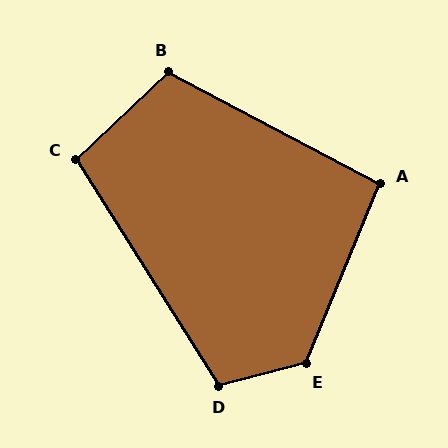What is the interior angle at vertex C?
Approximately 101 degrees (obtuse).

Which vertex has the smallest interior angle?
A, at approximately 95 degrees.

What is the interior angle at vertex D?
Approximately 108 degrees (obtuse).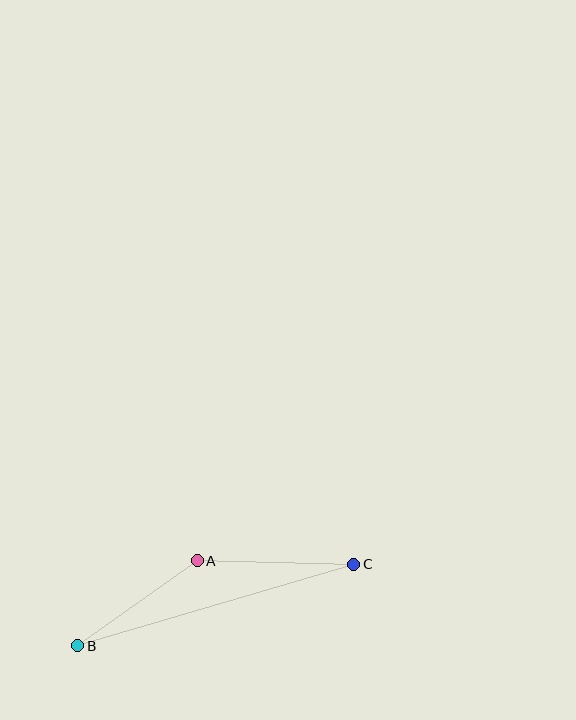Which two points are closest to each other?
Points A and B are closest to each other.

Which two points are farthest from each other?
Points B and C are farthest from each other.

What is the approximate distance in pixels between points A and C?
The distance between A and C is approximately 157 pixels.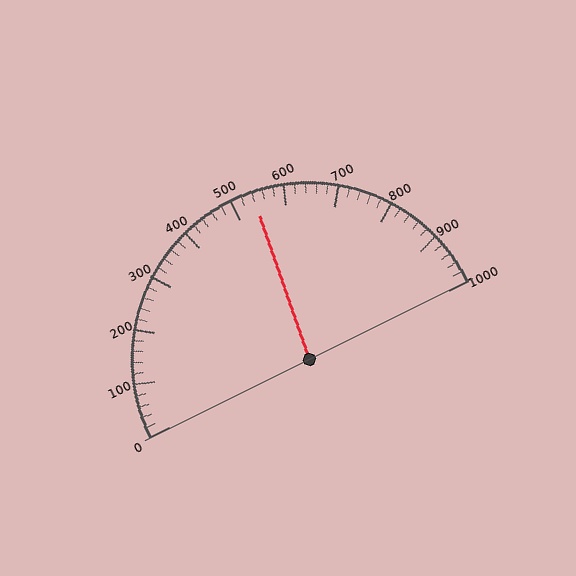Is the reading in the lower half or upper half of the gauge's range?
The reading is in the upper half of the range (0 to 1000).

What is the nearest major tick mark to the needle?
The nearest major tick mark is 500.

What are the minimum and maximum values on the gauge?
The gauge ranges from 0 to 1000.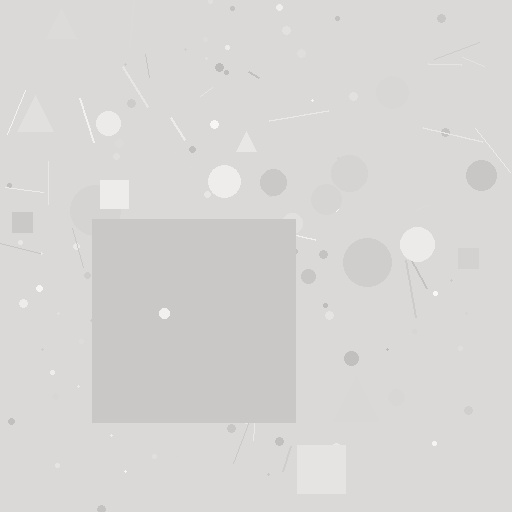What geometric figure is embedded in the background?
A square is embedded in the background.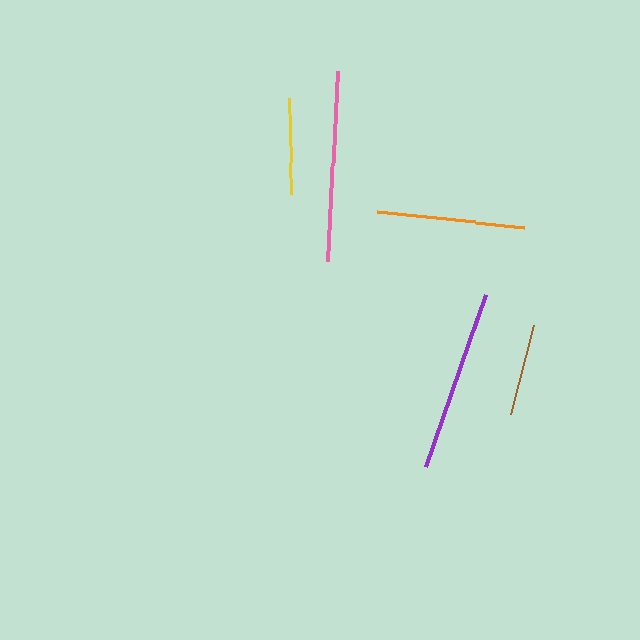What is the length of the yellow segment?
The yellow segment is approximately 96 pixels long.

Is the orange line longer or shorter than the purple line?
The purple line is longer than the orange line.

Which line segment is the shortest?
The brown line is the shortest at approximately 92 pixels.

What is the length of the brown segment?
The brown segment is approximately 92 pixels long.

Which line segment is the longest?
The pink line is the longest at approximately 190 pixels.